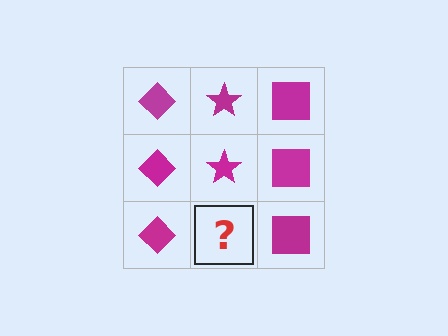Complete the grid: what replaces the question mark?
The question mark should be replaced with a magenta star.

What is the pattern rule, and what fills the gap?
The rule is that each column has a consistent shape. The gap should be filled with a magenta star.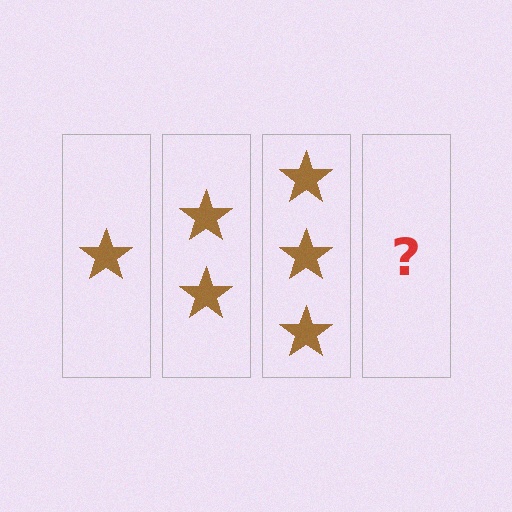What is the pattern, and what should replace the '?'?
The pattern is that each step adds one more star. The '?' should be 4 stars.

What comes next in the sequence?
The next element should be 4 stars.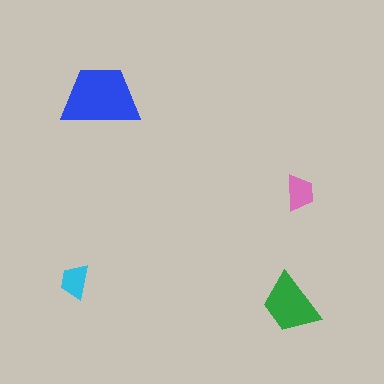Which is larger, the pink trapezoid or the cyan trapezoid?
The pink one.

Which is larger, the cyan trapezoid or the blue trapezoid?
The blue one.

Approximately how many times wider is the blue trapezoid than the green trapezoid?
About 1.5 times wider.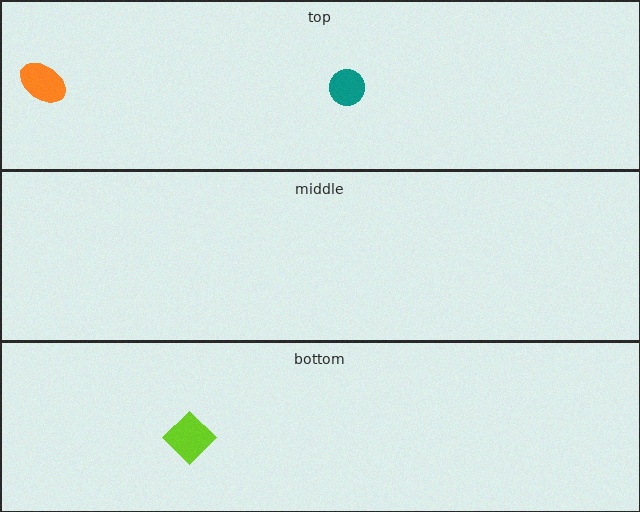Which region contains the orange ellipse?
The top region.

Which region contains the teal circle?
The top region.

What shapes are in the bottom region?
The lime diamond.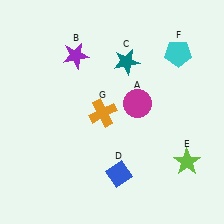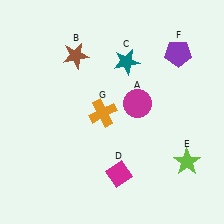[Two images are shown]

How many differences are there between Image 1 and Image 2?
There are 3 differences between the two images.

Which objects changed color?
B changed from purple to brown. D changed from blue to magenta. F changed from cyan to purple.